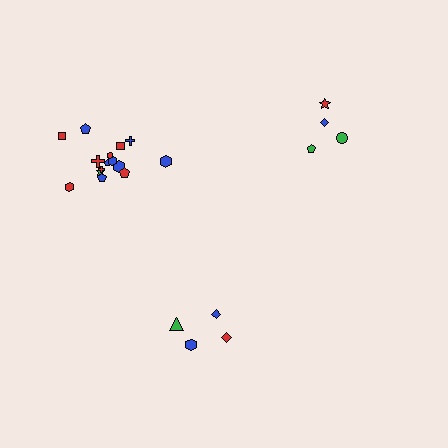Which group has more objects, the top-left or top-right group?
The top-left group.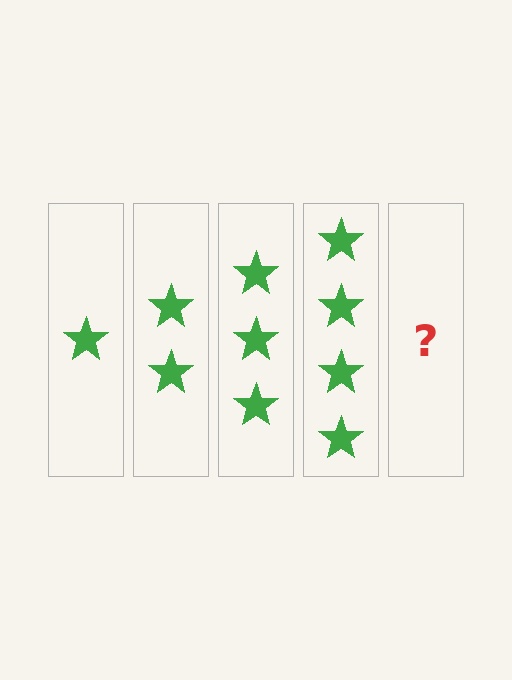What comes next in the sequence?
The next element should be 5 stars.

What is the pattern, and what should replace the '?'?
The pattern is that each step adds one more star. The '?' should be 5 stars.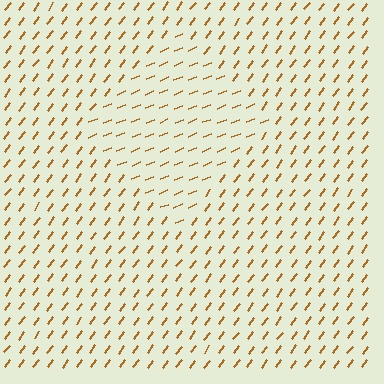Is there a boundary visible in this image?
Yes, there is a texture boundary formed by a change in line orientation.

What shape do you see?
I see a diamond.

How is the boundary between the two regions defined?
The boundary is defined purely by a change in line orientation (approximately 32 degrees difference). All lines are the same color and thickness.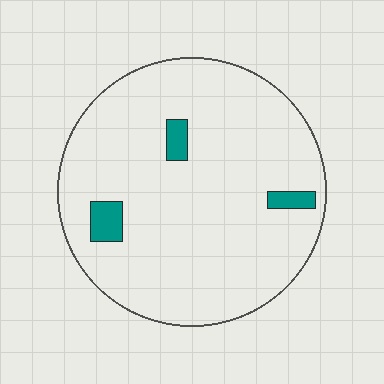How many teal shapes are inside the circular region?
3.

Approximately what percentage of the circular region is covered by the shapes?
Approximately 5%.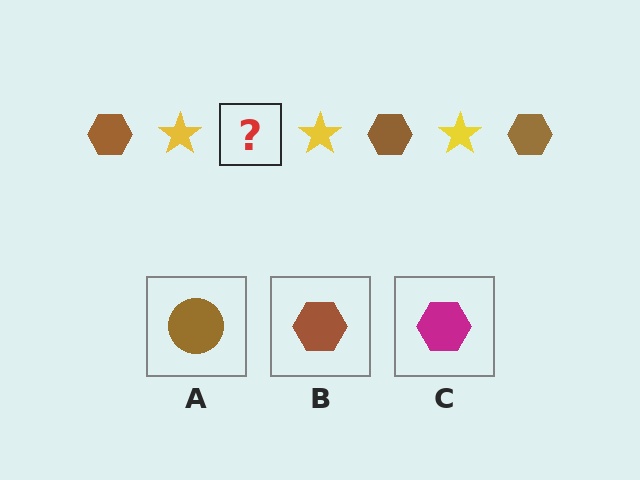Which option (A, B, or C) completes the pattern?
B.